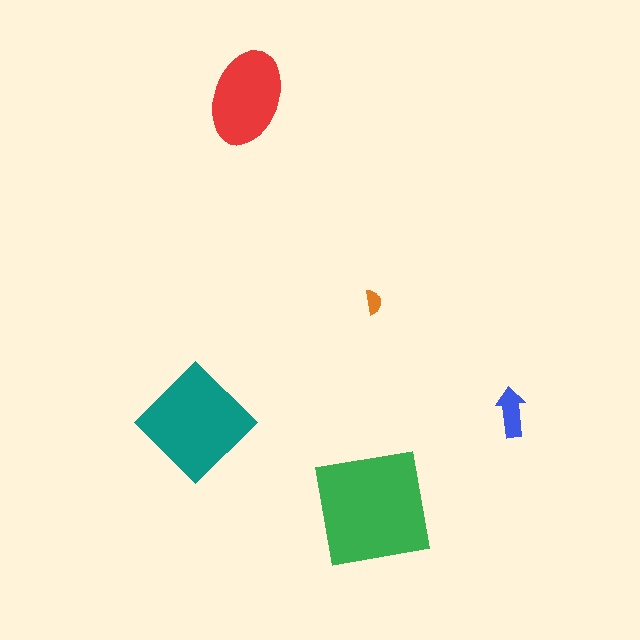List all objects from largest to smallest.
The green square, the teal diamond, the red ellipse, the blue arrow, the orange semicircle.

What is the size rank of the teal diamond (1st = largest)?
2nd.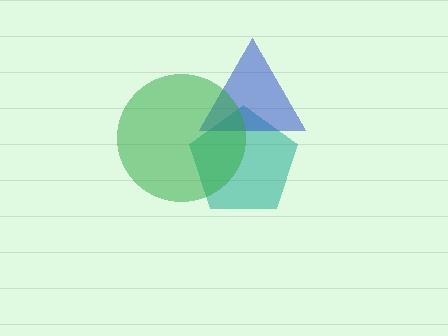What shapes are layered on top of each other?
The layered shapes are: a teal pentagon, a blue triangle, a green circle.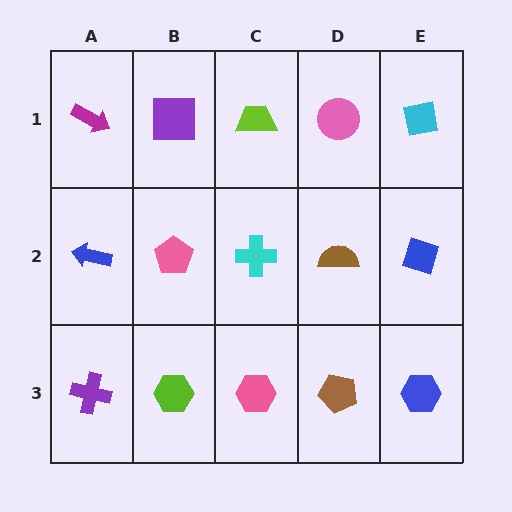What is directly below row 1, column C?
A cyan cross.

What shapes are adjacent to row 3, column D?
A brown semicircle (row 2, column D), a pink hexagon (row 3, column C), a blue hexagon (row 3, column E).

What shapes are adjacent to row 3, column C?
A cyan cross (row 2, column C), a lime hexagon (row 3, column B), a brown pentagon (row 3, column D).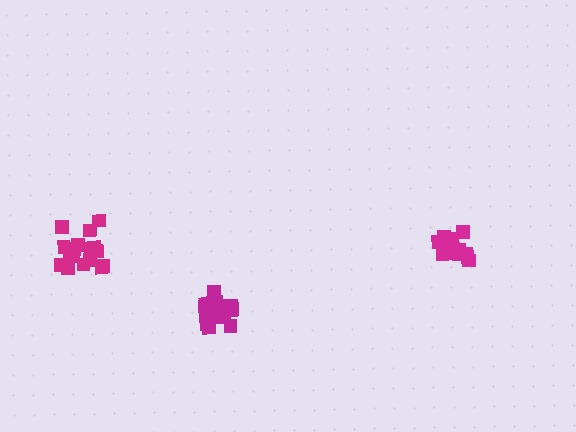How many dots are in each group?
Group 1: 15 dots, Group 2: 18 dots, Group 3: 17 dots (50 total).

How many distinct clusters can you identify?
There are 3 distinct clusters.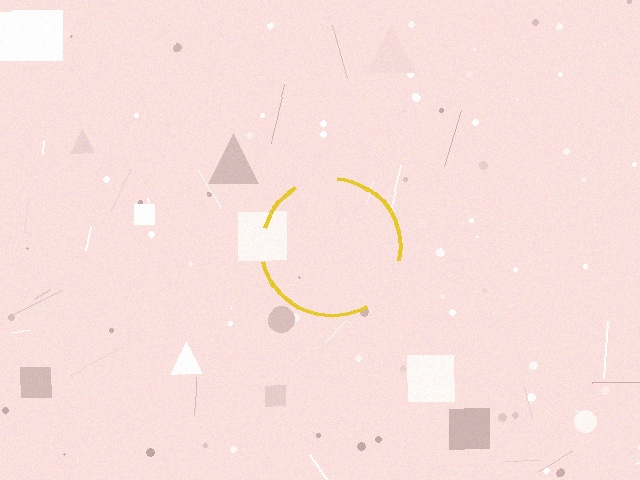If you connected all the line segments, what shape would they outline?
They would outline a circle.